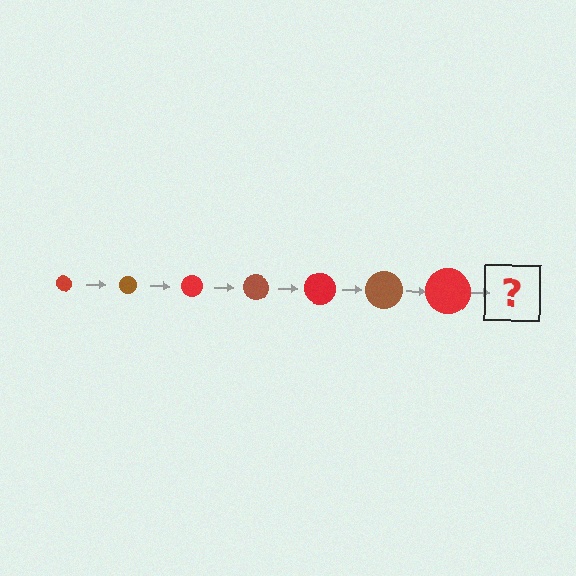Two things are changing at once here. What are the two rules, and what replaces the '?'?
The two rules are that the circle grows larger each step and the color cycles through red and brown. The '?' should be a brown circle, larger than the previous one.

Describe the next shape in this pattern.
It should be a brown circle, larger than the previous one.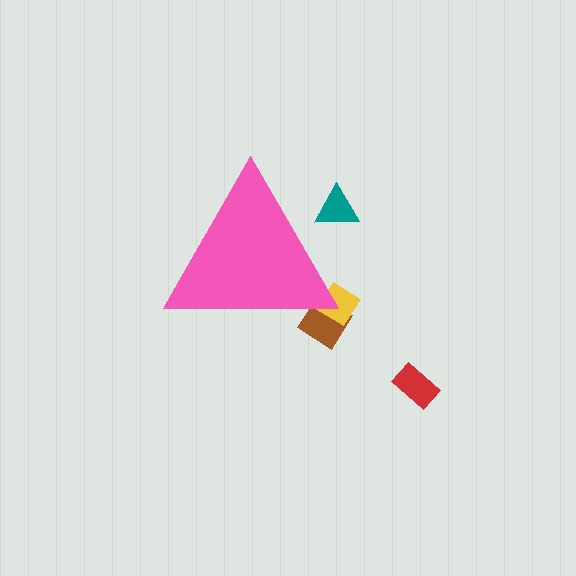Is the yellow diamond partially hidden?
Yes, the yellow diamond is partially hidden behind the pink triangle.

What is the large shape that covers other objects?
A pink triangle.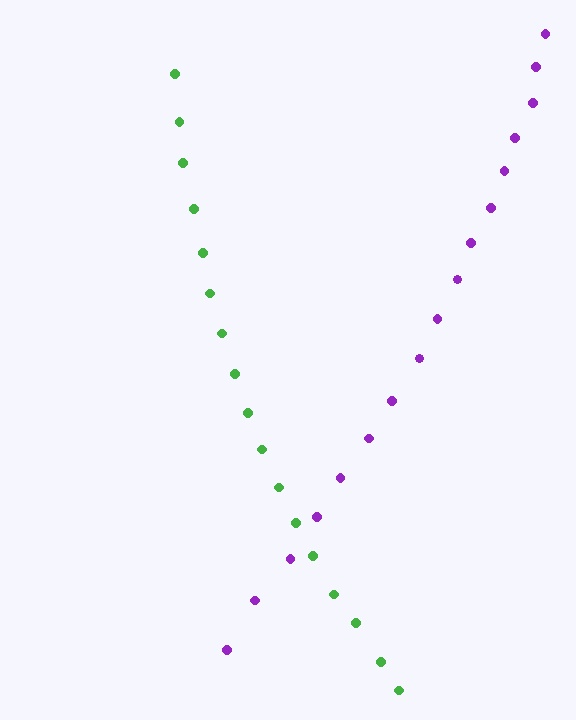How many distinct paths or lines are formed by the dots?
There are 2 distinct paths.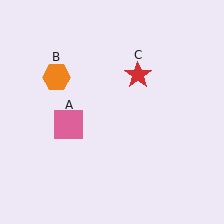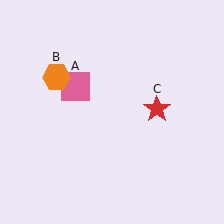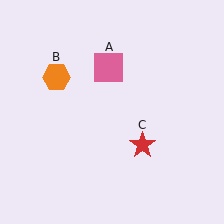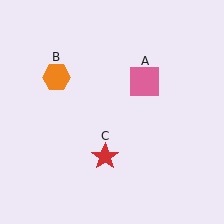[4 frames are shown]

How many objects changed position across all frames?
2 objects changed position: pink square (object A), red star (object C).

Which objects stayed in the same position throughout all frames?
Orange hexagon (object B) remained stationary.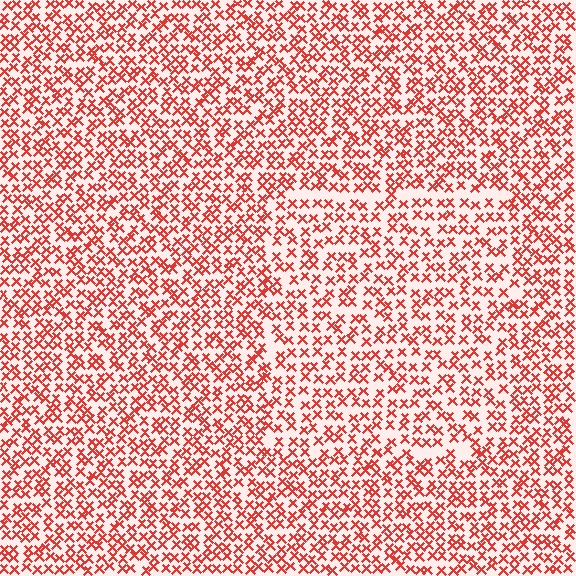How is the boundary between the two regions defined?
The boundary is defined by a change in element density (approximately 1.4x ratio). All elements are the same color, size, and shape.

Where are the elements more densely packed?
The elements are more densely packed outside the rectangle boundary.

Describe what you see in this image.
The image contains small red elements arranged at two different densities. A rectangle-shaped region is visible where the elements are less densely packed than the surrounding area.